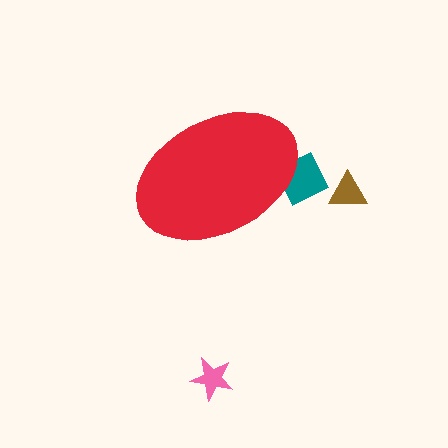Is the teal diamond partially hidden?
Yes, the teal diamond is partially hidden behind the red ellipse.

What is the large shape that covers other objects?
A red ellipse.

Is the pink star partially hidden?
No, the pink star is fully visible.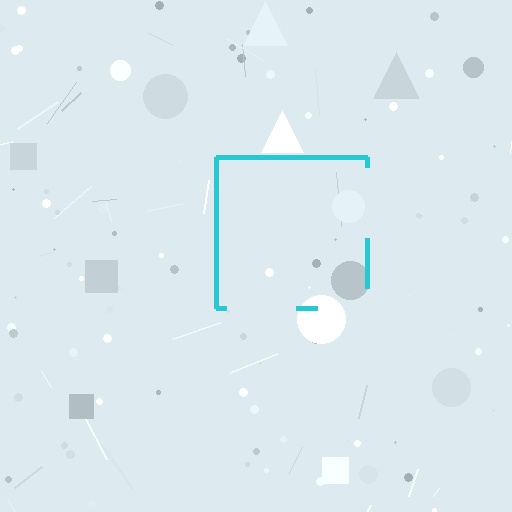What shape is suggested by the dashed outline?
The dashed outline suggests a square.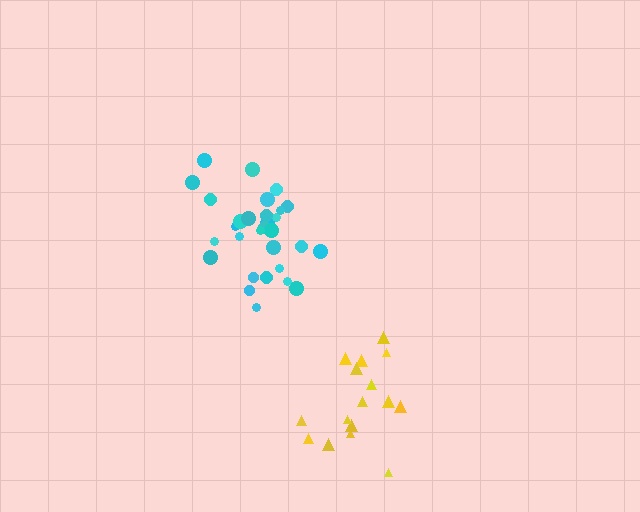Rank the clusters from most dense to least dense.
cyan, yellow.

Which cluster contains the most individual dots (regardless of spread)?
Cyan (30).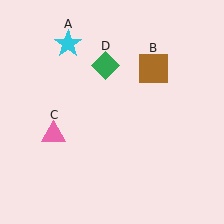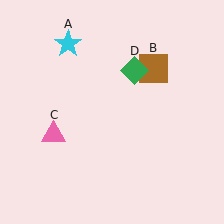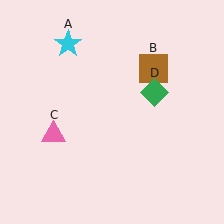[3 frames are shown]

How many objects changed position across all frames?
1 object changed position: green diamond (object D).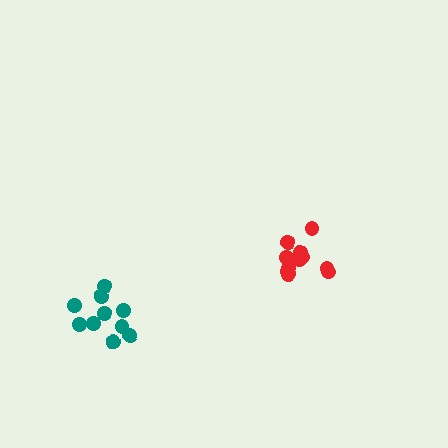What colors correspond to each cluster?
The clusters are colored: teal, red.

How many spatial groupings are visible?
There are 2 spatial groupings.